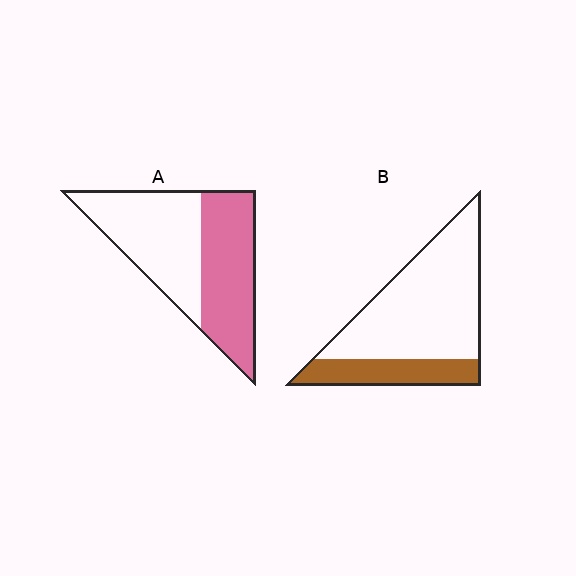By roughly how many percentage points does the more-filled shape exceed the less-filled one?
By roughly 25 percentage points (A over B).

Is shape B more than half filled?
No.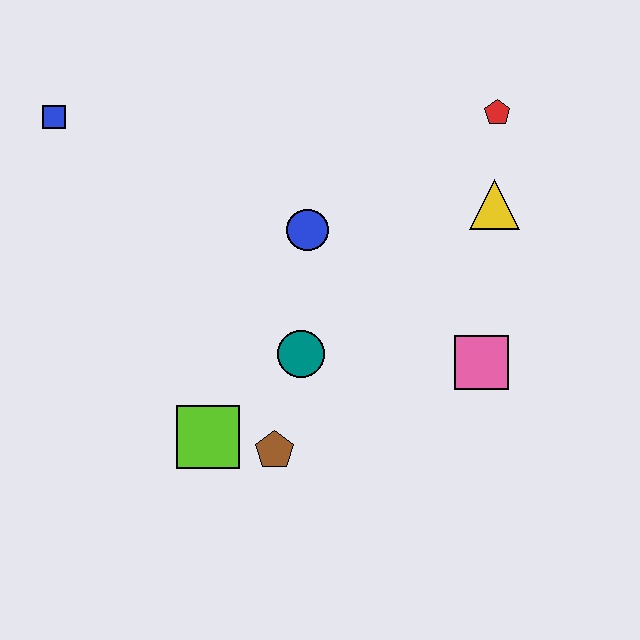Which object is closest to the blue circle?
The teal circle is closest to the blue circle.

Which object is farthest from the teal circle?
The blue square is farthest from the teal circle.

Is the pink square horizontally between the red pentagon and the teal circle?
Yes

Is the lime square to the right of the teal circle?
No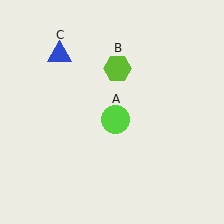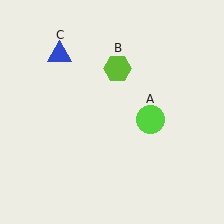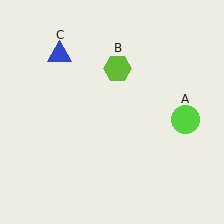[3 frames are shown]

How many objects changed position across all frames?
1 object changed position: lime circle (object A).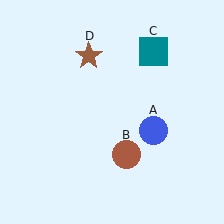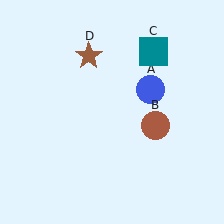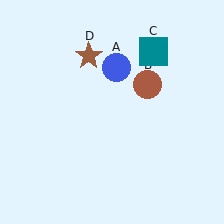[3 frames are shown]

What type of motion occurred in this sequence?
The blue circle (object A), brown circle (object B) rotated counterclockwise around the center of the scene.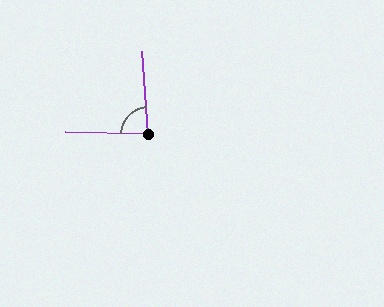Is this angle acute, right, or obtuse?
It is acute.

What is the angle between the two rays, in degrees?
Approximately 84 degrees.